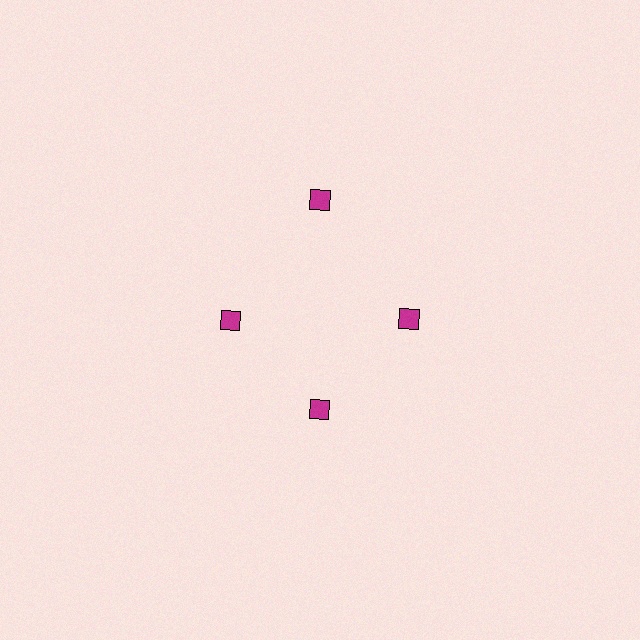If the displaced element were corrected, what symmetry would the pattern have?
It would have 4-fold rotational symmetry — the pattern would map onto itself every 90 degrees.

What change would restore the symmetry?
The symmetry would be restored by moving it inward, back onto the ring so that all 4 diamonds sit at equal angles and equal distance from the center.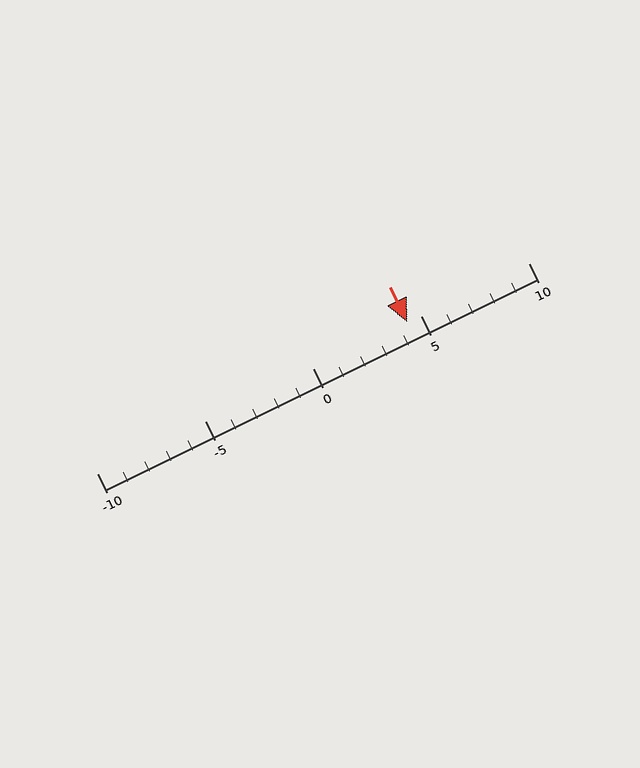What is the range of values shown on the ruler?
The ruler shows values from -10 to 10.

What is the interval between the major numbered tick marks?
The major tick marks are spaced 5 units apart.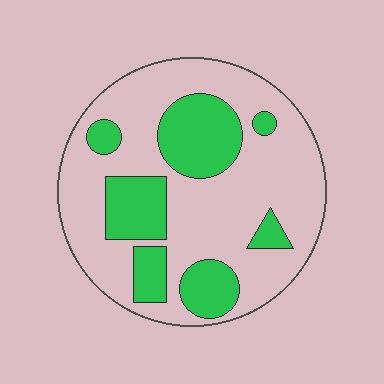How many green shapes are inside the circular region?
7.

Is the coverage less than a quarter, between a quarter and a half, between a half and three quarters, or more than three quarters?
Between a quarter and a half.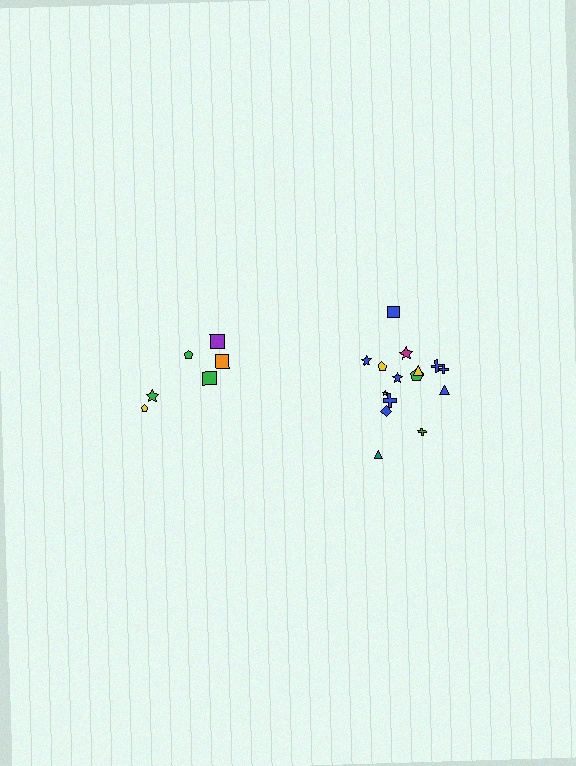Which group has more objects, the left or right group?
The right group.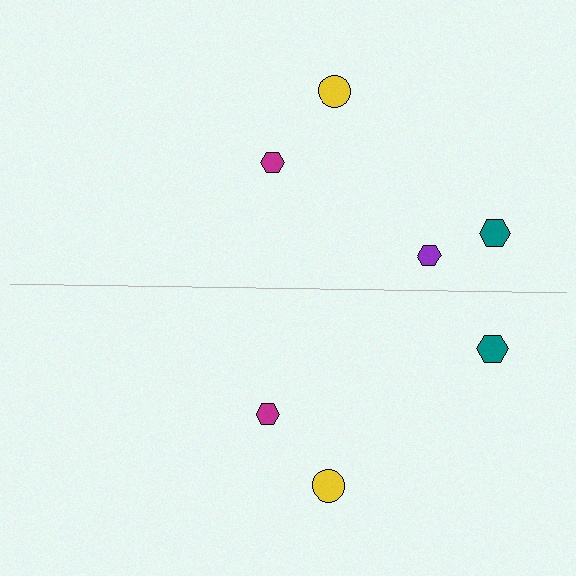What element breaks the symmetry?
A purple hexagon is missing from the bottom side.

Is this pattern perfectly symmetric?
No, the pattern is not perfectly symmetric. A purple hexagon is missing from the bottom side.